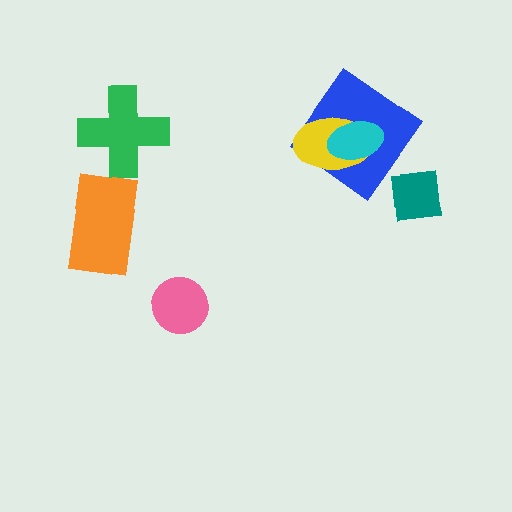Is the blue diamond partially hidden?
Yes, it is partially covered by another shape.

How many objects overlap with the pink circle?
0 objects overlap with the pink circle.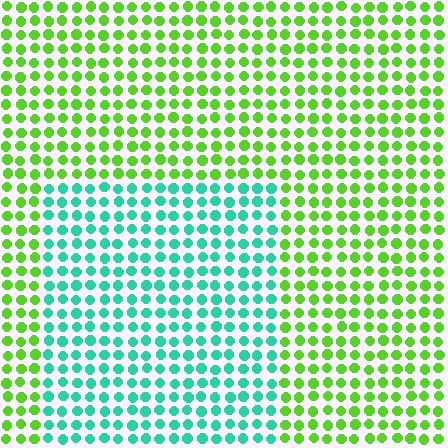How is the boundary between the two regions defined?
The boundary is defined purely by a slight shift in hue (about 61 degrees). Spacing, size, and orientation are identical on both sides.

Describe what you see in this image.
The image is filled with small lime elements in a uniform arrangement. A rectangle-shaped region is visible where the elements are tinted to a slightly different hue, forming a subtle color boundary.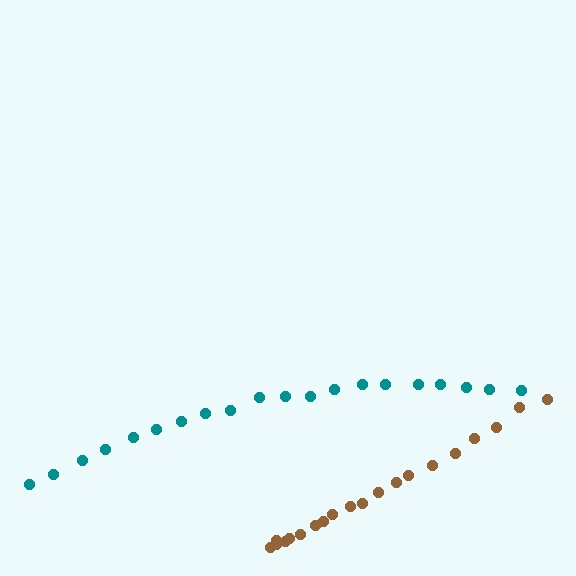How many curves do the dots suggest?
There are 2 distinct paths.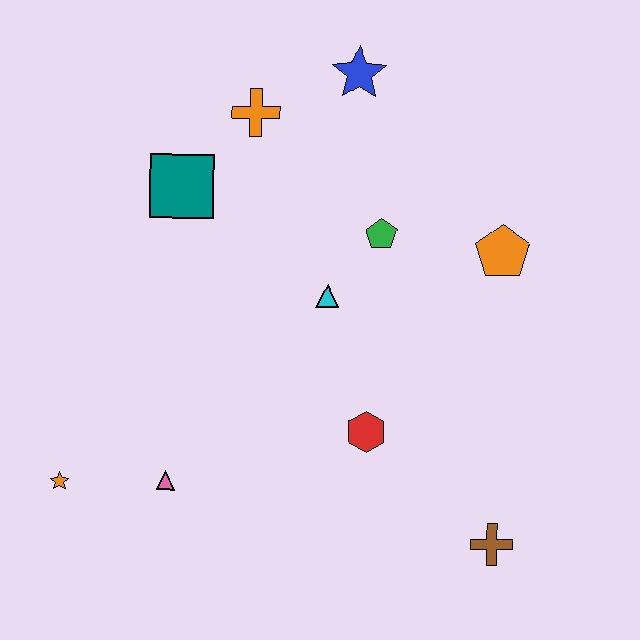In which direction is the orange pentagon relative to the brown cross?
The orange pentagon is above the brown cross.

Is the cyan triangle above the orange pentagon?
No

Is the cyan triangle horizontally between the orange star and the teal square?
No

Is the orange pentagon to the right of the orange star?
Yes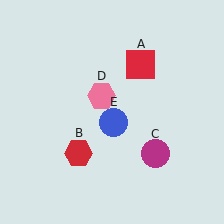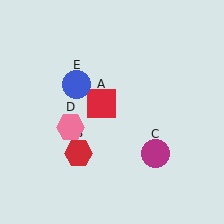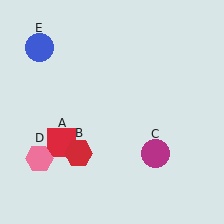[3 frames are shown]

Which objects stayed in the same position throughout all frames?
Red hexagon (object B) and magenta circle (object C) remained stationary.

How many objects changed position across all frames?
3 objects changed position: red square (object A), pink hexagon (object D), blue circle (object E).